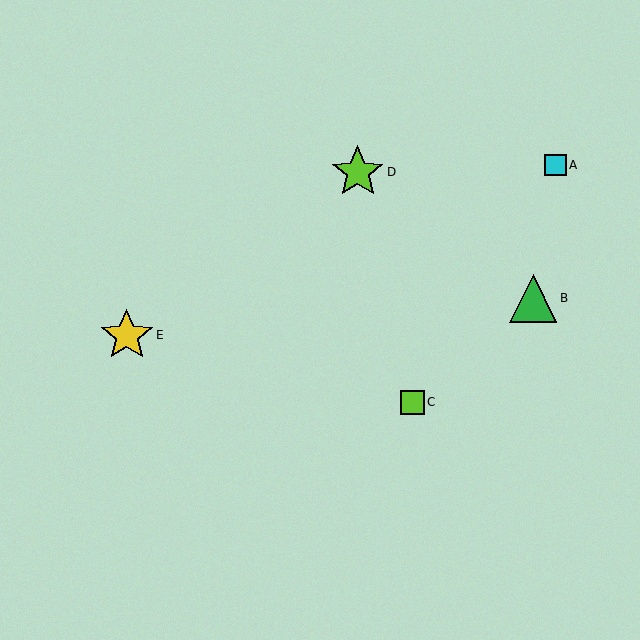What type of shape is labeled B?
Shape B is a green triangle.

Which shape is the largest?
The lime star (labeled D) is the largest.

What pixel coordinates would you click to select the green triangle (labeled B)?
Click at (533, 298) to select the green triangle B.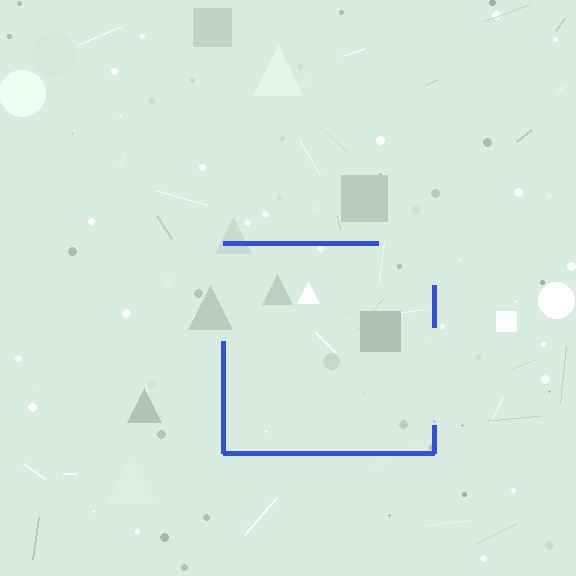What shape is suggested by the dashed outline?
The dashed outline suggests a square.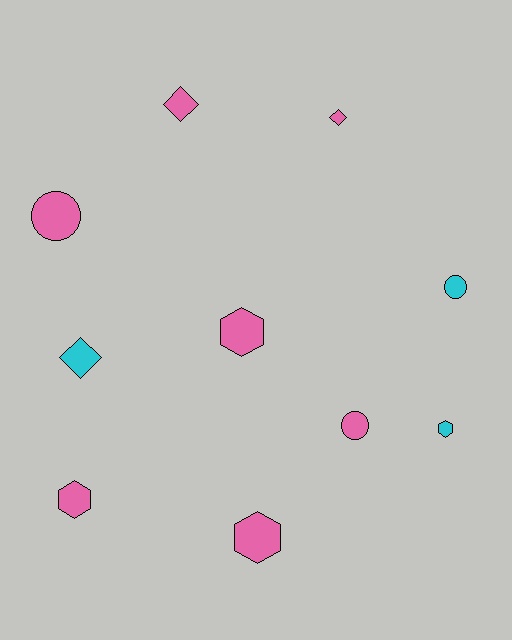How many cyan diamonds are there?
There is 1 cyan diamond.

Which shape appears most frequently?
Hexagon, with 4 objects.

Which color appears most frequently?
Pink, with 7 objects.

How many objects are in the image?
There are 10 objects.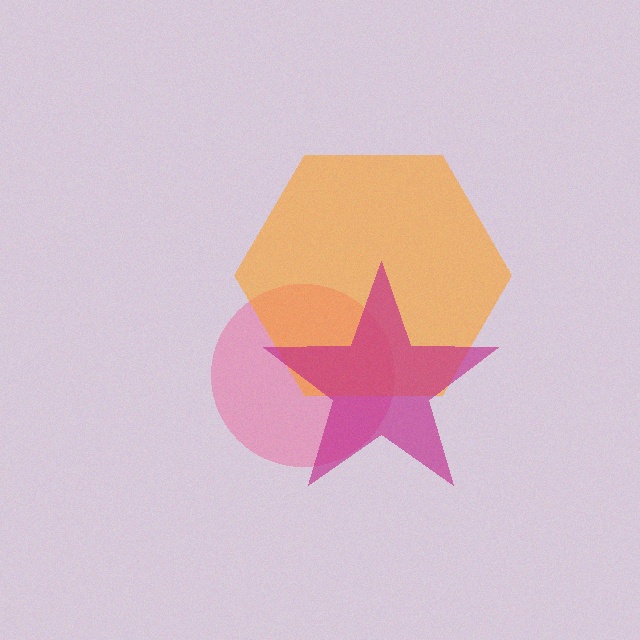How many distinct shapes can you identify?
There are 3 distinct shapes: a pink circle, an orange hexagon, a magenta star.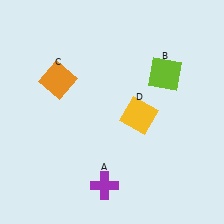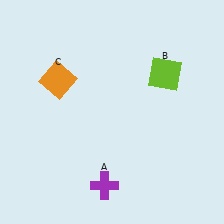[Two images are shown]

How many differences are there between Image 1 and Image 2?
There is 1 difference between the two images.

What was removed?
The yellow square (D) was removed in Image 2.